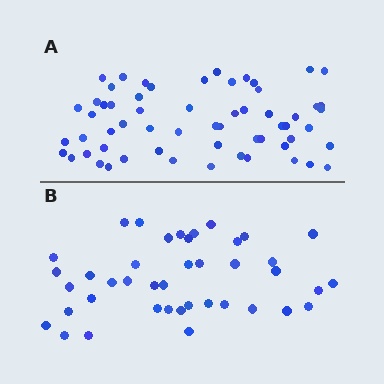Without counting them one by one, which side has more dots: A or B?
Region A (the top region) has more dots.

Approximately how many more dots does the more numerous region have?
Region A has approximately 20 more dots than region B.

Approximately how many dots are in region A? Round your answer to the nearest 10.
About 60 dots.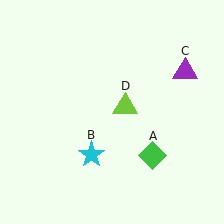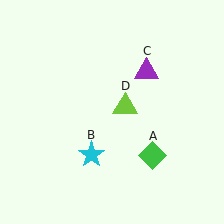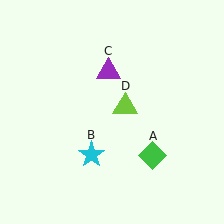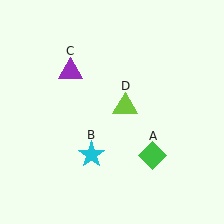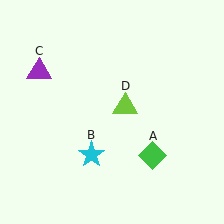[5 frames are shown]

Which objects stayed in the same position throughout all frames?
Green diamond (object A) and cyan star (object B) and lime triangle (object D) remained stationary.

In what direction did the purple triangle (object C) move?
The purple triangle (object C) moved left.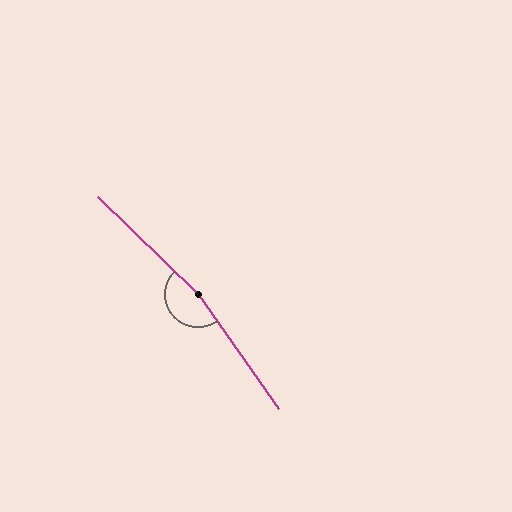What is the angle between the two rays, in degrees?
Approximately 169 degrees.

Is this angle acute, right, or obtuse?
It is obtuse.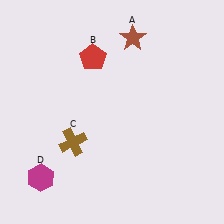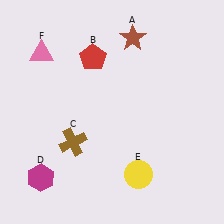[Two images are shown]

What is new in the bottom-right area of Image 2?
A yellow circle (E) was added in the bottom-right area of Image 2.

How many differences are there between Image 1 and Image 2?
There are 2 differences between the two images.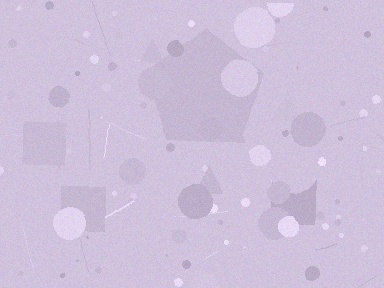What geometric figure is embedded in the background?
A pentagon is embedded in the background.